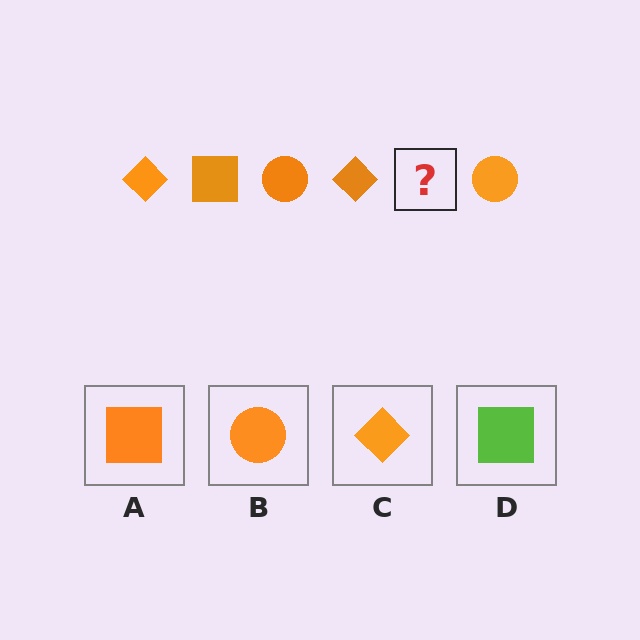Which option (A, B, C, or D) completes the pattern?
A.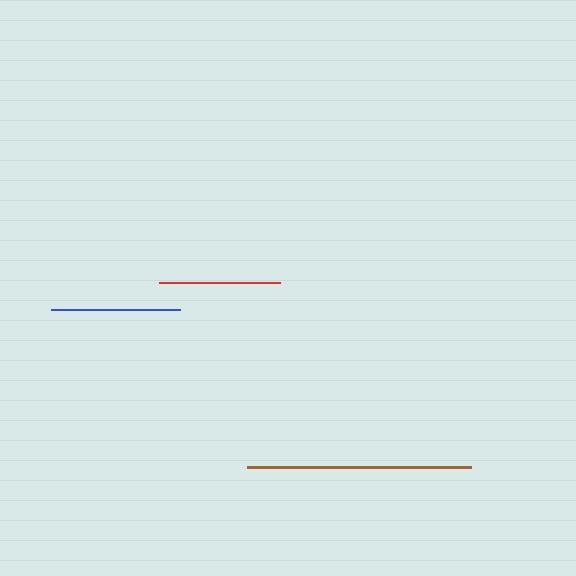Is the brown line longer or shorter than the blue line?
The brown line is longer than the blue line.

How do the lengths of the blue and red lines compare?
The blue and red lines are approximately the same length.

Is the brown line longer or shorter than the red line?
The brown line is longer than the red line.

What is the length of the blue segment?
The blue segment is approximately 129 pixels long.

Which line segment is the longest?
The brown line is the longest at approximately 223 pixels.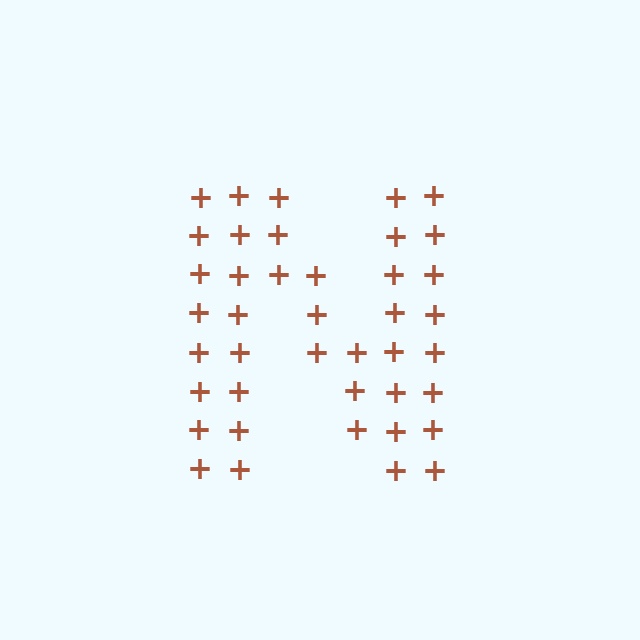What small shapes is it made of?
It is made of small plus signs.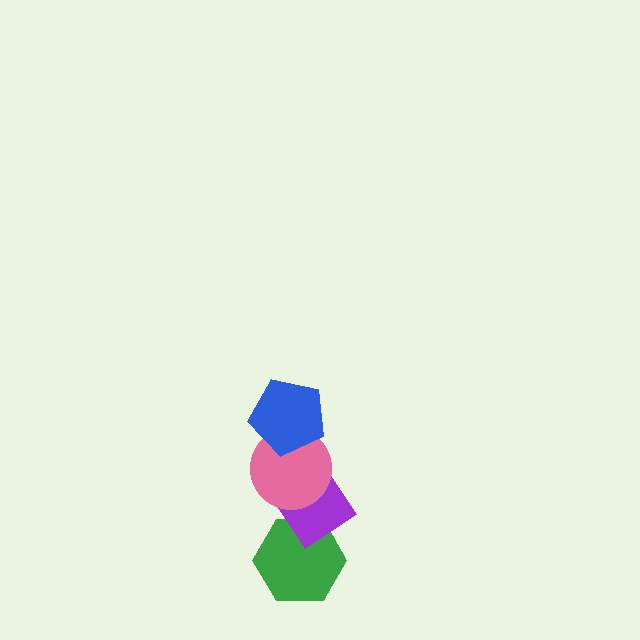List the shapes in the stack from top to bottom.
From top to bottom: the blue pentagon, the pink circle, the purple diamond, the green hexagon.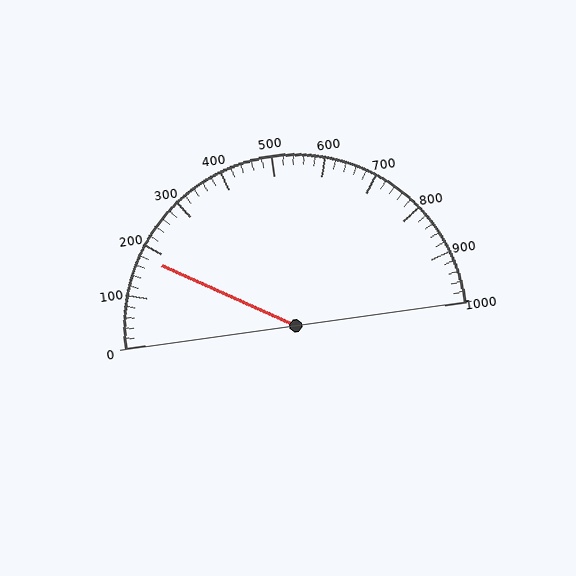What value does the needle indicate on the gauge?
The needle indicates approximately 180.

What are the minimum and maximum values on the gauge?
The gauge ranges from 0 to 1000.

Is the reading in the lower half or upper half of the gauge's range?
The reading is in the lower half of the range (0 to 1000).